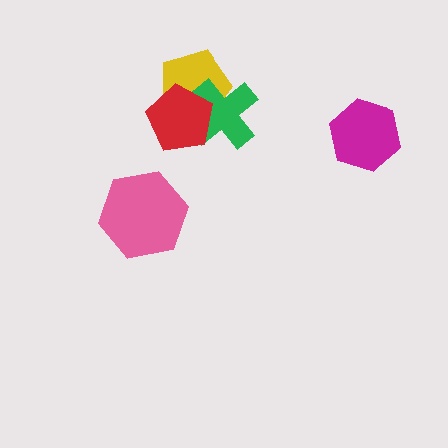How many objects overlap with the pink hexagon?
0 objects overlap with the pink hexagon.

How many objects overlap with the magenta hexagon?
0 objects overlap with the magenta hexagon.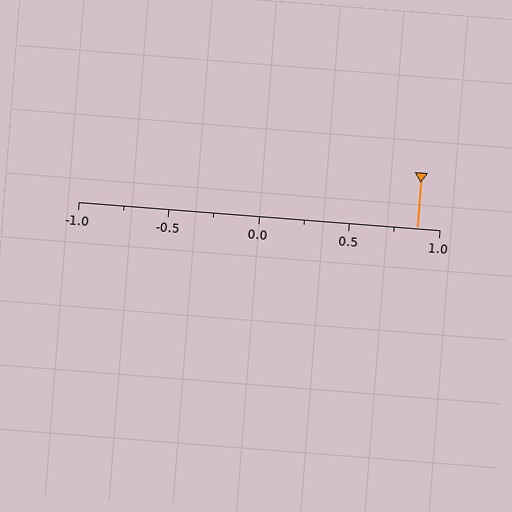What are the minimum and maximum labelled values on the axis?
The axis runs from -1.0 to 1.0.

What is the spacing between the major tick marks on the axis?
The major ticks are spaced 0.5 apart.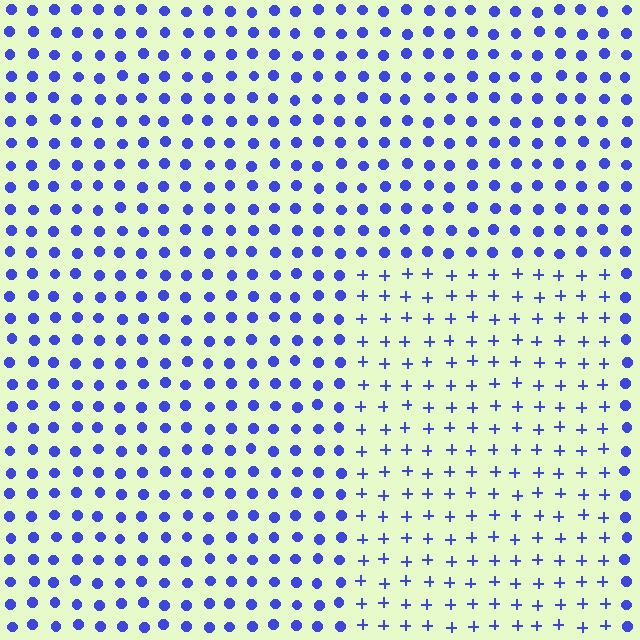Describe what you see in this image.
The image is filled with small blue elements arranged in a uniform grid. A rectangle-shaped region contains plus signs, while the surrounding area contains circles. The boundary is defined purely by the change in element shape.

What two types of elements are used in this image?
The image uses plus signs inside the rectangle region and circles outside it.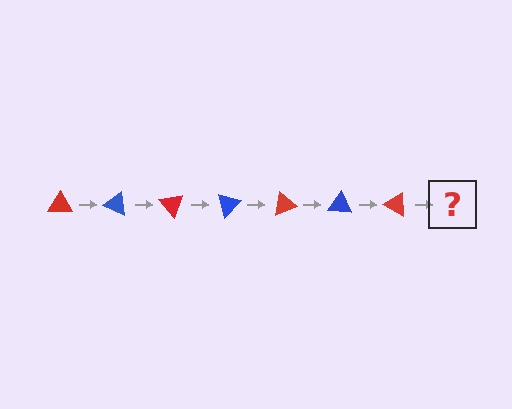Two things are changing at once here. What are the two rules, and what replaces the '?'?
The two rules are that it rotates 25 degrees each step and the color cycles through red and blue. The '?' should be a blue triangle, rotated 175 degrees from the start.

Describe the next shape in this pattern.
It should be a blue triangle, rotated 175 degrees from the start.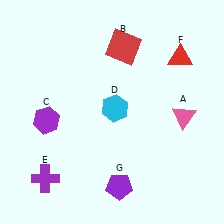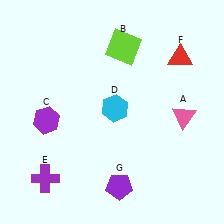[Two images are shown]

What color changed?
The square (B) changed from red in Image 1 to lime in Image 2.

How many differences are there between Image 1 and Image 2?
There is 1 difference between the two images.